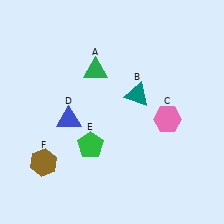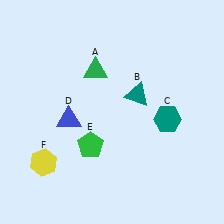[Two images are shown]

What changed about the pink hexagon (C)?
In Image 1, C is pink. In Image 2, it changed to teal.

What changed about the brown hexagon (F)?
In Image 1, F is brown. In Image 2, it changed to yellow.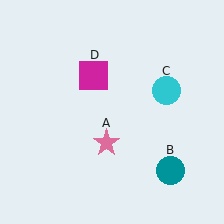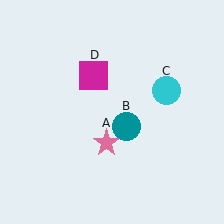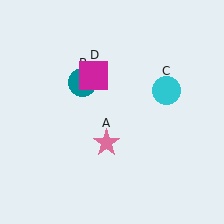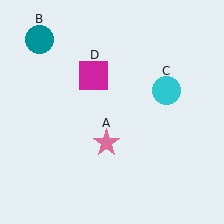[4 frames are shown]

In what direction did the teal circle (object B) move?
The teal circle (object B) moved up and to the left.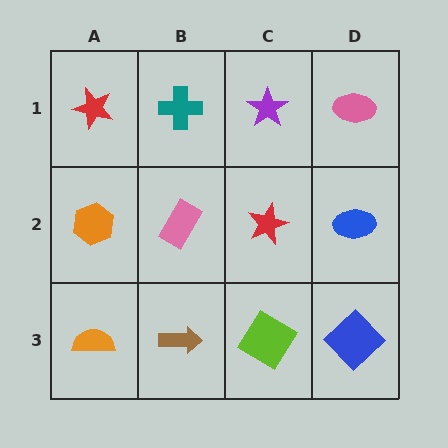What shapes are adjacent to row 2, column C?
A purple star (row 1, column C), a lime diamond (row 3, column C), a pink rectangle (row 2, column B), a blue ellipse (row 2, column D).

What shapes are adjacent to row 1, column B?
A pink rectangle (row 2, column B), a red star (row 1, column A), a purple star (row 1, column C).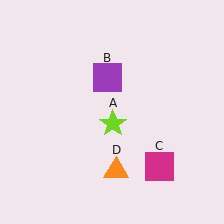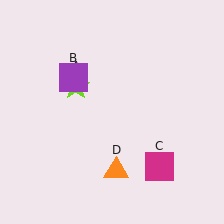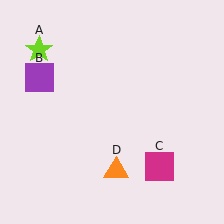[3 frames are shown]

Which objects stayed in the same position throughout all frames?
Magenta square (object C) and orange triangle (object D) remained stationary.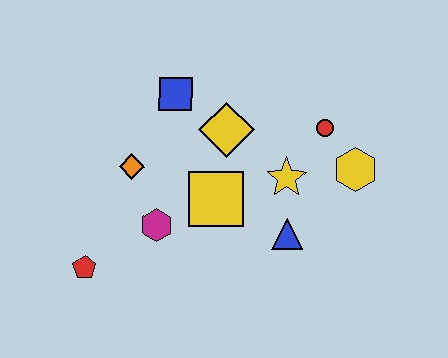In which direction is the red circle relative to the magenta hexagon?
The red circle is to the right of the magenta hexagon.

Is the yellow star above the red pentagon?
Yes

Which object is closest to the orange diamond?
The magenta hexagon is closest to the orange diamond.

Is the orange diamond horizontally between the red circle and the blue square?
No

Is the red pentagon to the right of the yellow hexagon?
No